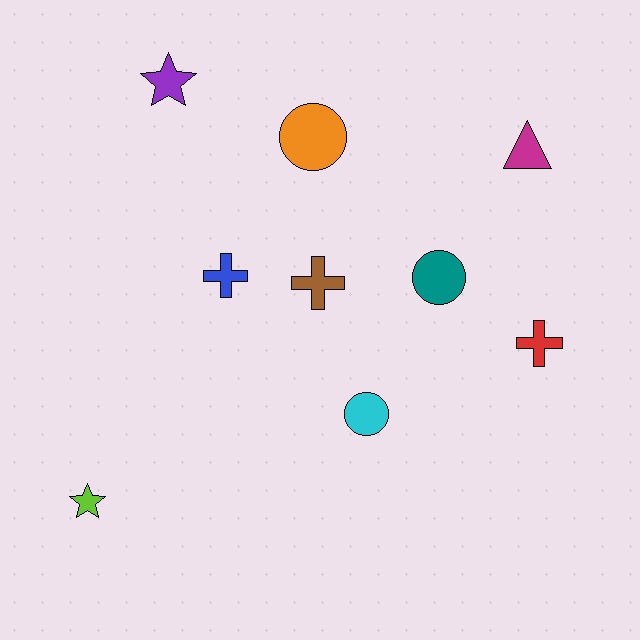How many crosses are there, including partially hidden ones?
There are 3 crosses.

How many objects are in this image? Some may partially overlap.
There are 9 objects.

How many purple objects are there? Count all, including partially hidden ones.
There is 1 purple object.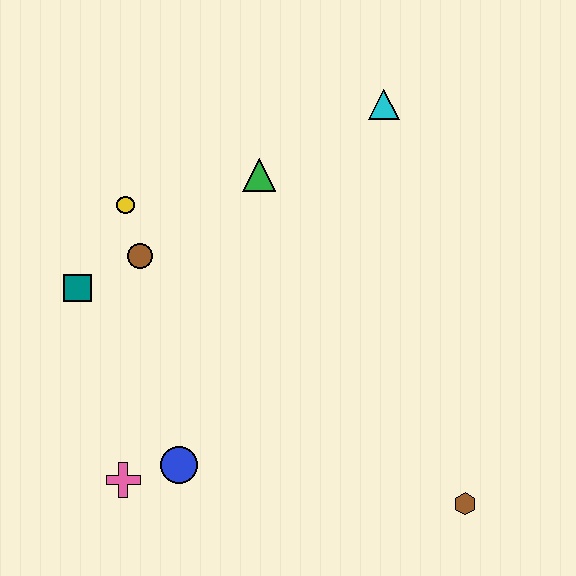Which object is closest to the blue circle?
The pink cross is closest to the blue circle.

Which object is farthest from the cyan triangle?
The pink cross is farthest from the cyan triangle.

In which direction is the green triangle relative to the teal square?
The green triangle is to the right of the teal square.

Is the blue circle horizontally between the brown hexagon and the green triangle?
No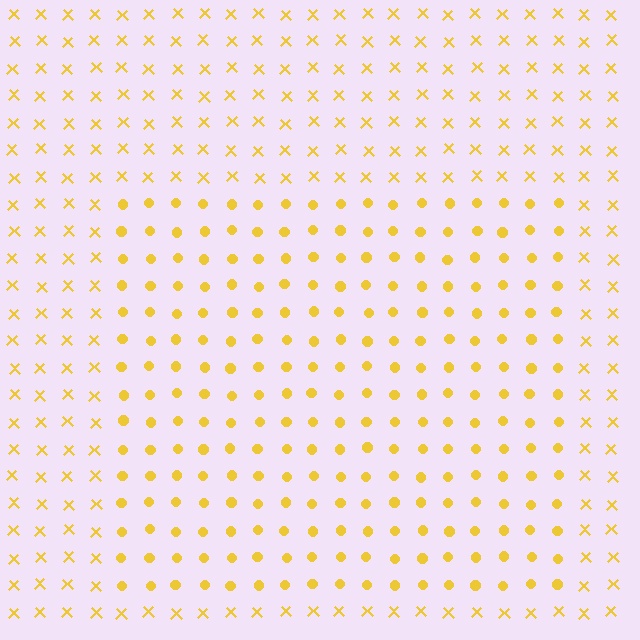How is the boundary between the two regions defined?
The boundary is defined by a change in element shape: circles inside vs. X marks outside. All elements share the same color and spacing.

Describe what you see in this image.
The image is filled with small yellow elements arranged in a uniform grid. A rectangle-shaped region contains circles, while the surrounding area contains X marks. The boundary is defined purely by the change in element shape.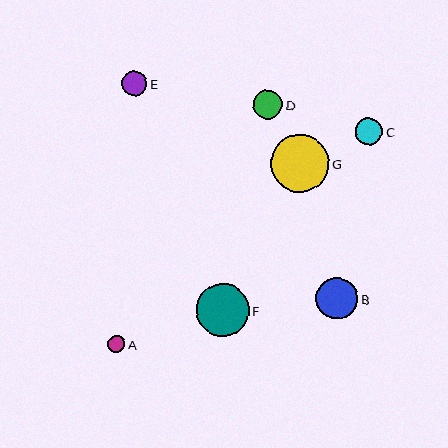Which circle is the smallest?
Circle A is the smallest with a size of approximately 17 pixels.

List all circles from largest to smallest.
From largest to smallest: G, F, B, D, C, E, A.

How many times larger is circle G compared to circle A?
Circle G is approximately 3.3 times the size of circle A.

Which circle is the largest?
Circle G is the largest with a size of approximately 58 pixels.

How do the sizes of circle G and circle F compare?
Circle G and circle F are approximately the same size.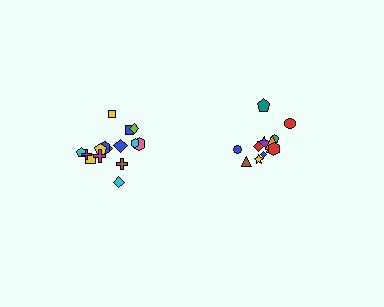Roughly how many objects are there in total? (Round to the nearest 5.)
Roughly 25 objects in total.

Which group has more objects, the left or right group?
The left group.